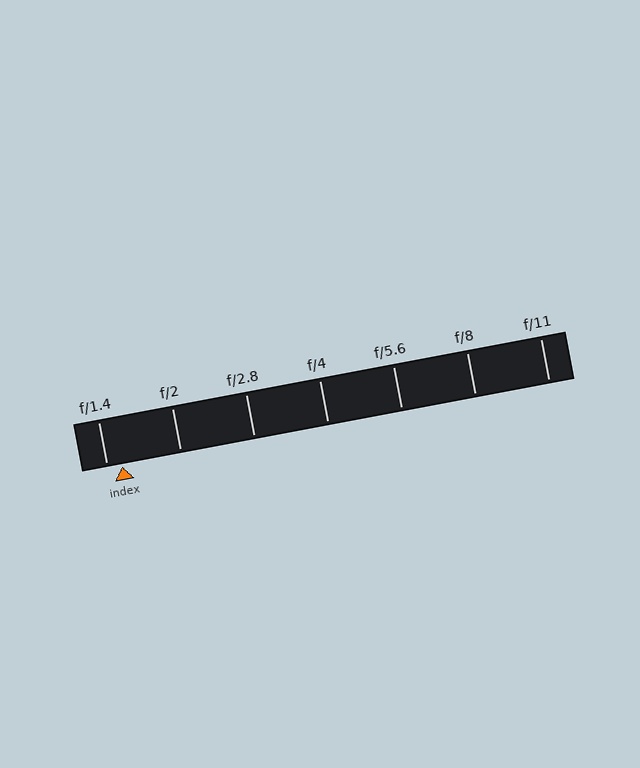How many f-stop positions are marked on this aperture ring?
There are 7 f-stop positions marked.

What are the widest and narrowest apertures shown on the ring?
The widest aperture shown is f/1.4 and the narrowest is f/11.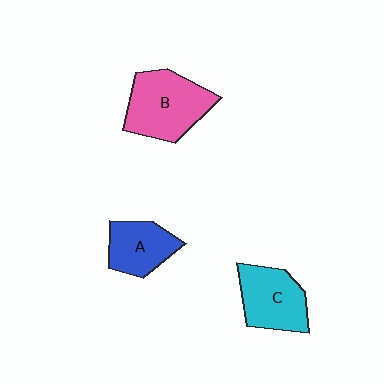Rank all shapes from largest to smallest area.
From largest to smallest: B (pink), C (cyan), A (blue).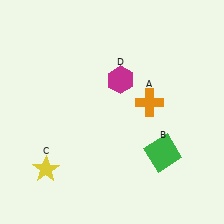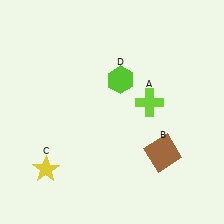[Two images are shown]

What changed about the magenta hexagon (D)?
In Image 1, D is magenta. In Image 2, it changed to lime.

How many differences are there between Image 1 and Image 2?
There are 3 differences between the two images.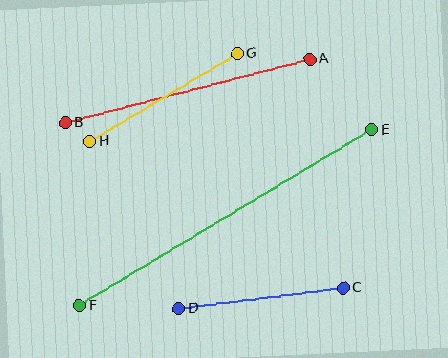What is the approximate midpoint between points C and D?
The midpoint is at approximately (261, 298) pixels.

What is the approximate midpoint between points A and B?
The midpoint is at approximately (188, 91) pixels.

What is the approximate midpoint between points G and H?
The midpoint is at approximately (164, 98) pixels.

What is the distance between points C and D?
The distance is approximately 166 pixels.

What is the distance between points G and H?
The distance is approximately 172 pixels.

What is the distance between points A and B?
The distance is approximately 252 pixels.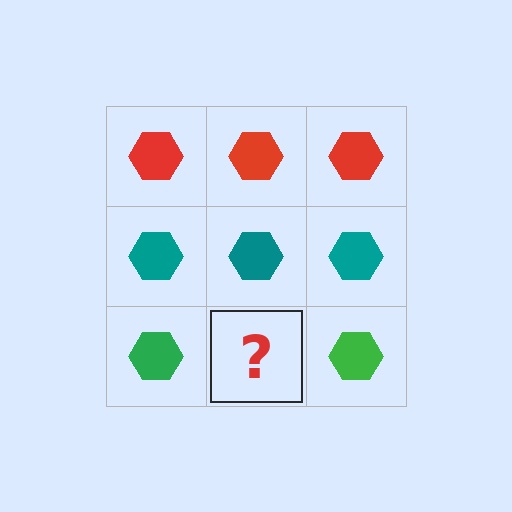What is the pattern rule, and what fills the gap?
The rule is that each row has a consistent color. The gap should be filled with a green hexagon.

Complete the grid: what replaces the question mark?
The question mark should be replaced with a green hexagon.